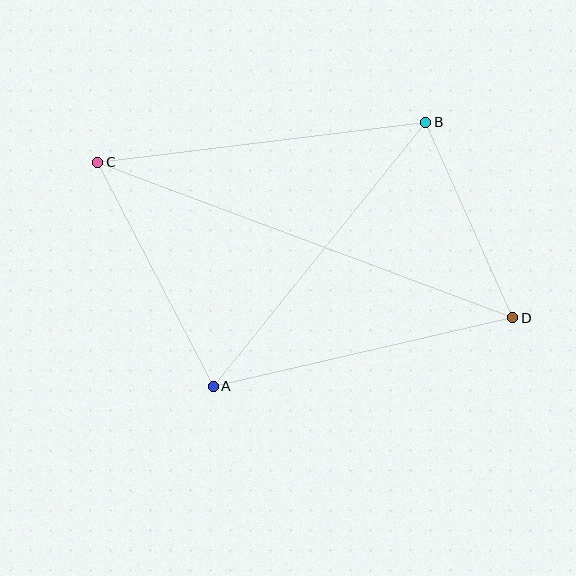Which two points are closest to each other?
Points B and D are closest to each other.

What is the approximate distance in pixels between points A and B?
The distance between A and B is approximately 339 pixels.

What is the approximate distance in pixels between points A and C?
The distance between A and C is approximately 252 pixels.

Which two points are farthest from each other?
Points C and D are farthest from each other.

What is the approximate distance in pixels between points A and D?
The distance between A and D is approximately 308 pixels.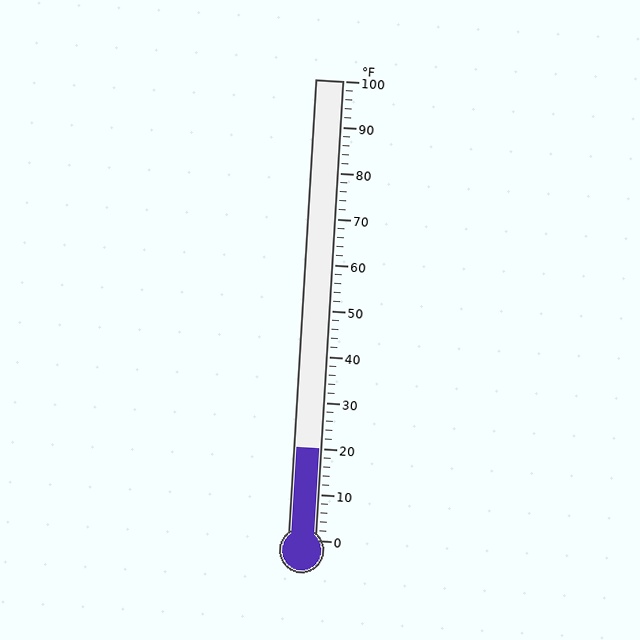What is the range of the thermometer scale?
The thermometer scale ranges from 0°F to 100°F.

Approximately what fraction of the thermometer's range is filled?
The thermometer is filled to approximately 20% of its range.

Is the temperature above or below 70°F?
The temperature is below 70°F.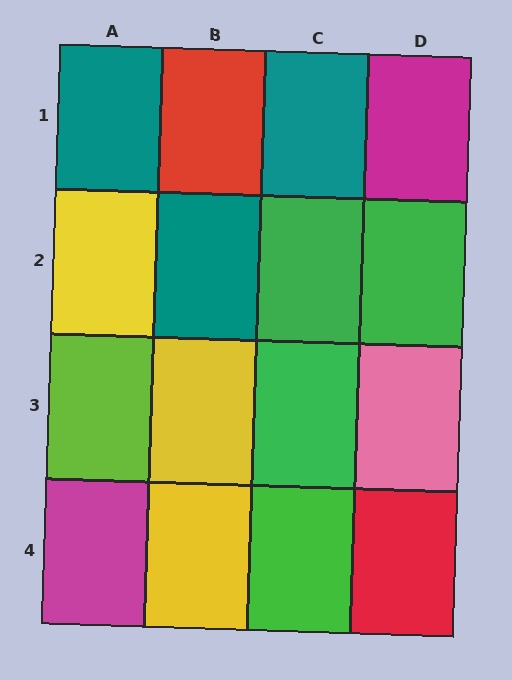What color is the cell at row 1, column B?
Red.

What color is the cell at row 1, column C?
Teal.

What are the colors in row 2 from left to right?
Yellow, teal, green, green.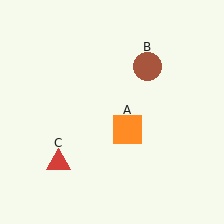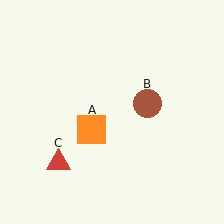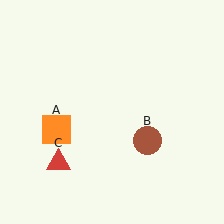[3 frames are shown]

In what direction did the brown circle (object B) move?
The brown circle (object B) moved down.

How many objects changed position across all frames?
2 objects changed position: orange square (object A), brown circle (object B).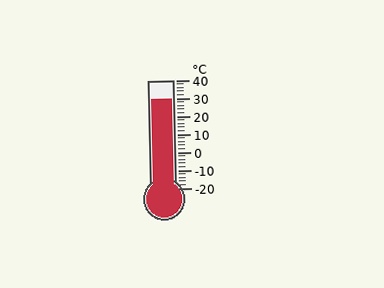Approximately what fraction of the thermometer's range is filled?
The thermometer is filled to approximately 85% of its range.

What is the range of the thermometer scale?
The thermometer scale ranges from -20°C to 40°C.